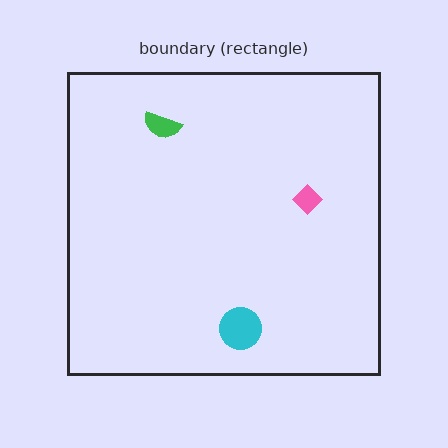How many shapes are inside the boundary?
3 inside, 0 outside.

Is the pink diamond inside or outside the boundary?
Inside.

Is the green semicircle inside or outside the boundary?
Inside.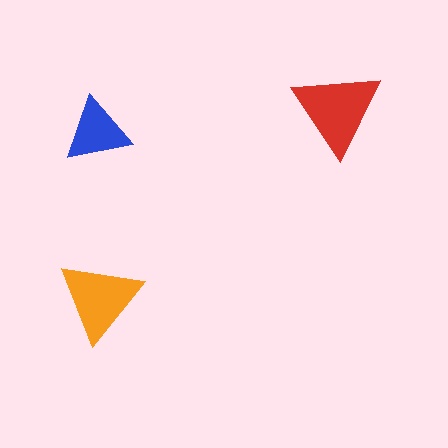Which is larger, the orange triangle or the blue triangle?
The orange one.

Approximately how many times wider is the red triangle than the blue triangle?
About 1.5 times wider.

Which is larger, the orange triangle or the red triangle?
The red one.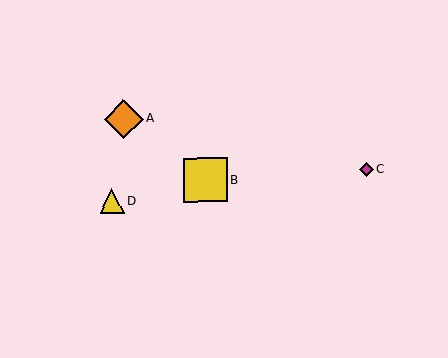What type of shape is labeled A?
Shape A is an orange diamond.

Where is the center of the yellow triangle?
The center of the yellow triangle is at (112, 201).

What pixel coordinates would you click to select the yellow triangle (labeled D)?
Click at (112, 201) to select the yellow triangle D.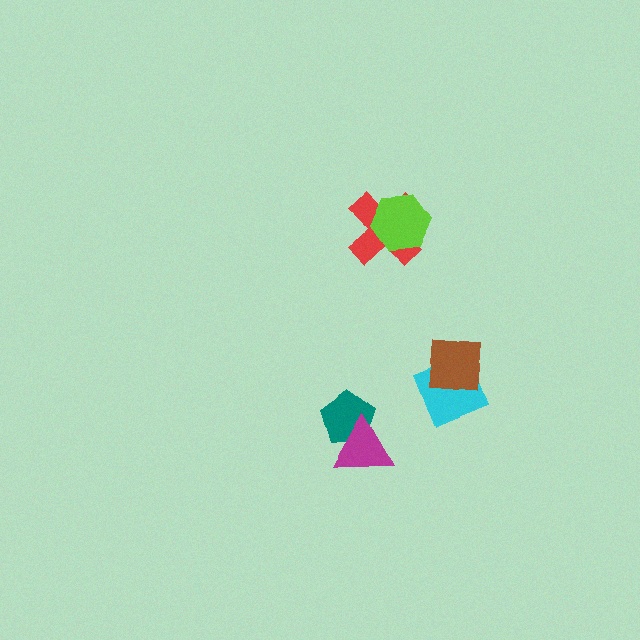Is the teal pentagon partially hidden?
Yes, it is partially covered by another shape.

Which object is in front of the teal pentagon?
The magenta triangle is in front of the teal pentagon.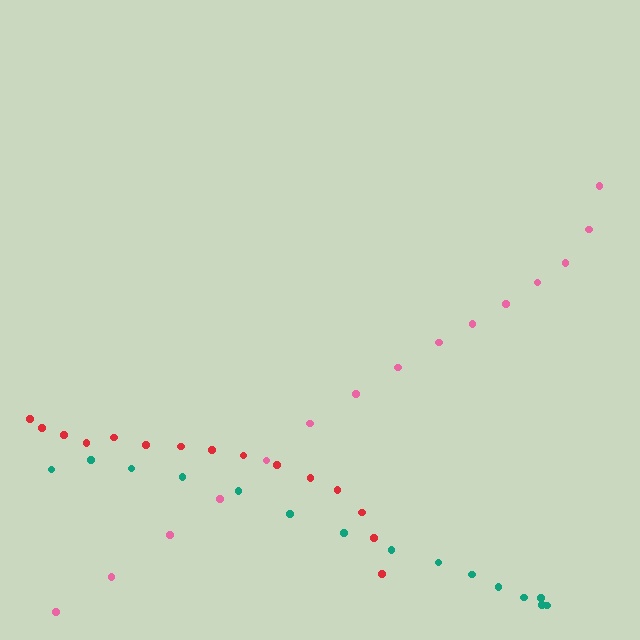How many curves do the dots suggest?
There are 3 distinct paths.